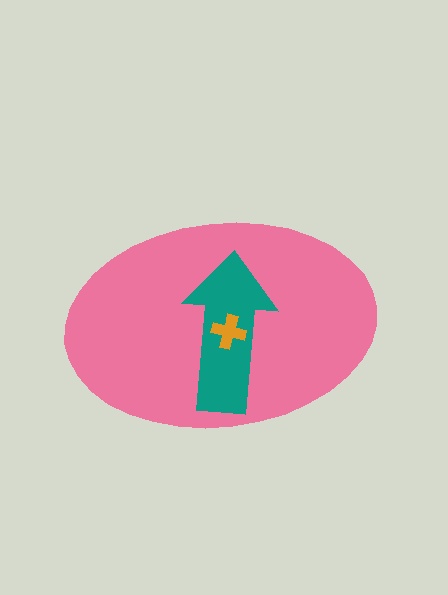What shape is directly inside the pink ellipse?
The teal arrow.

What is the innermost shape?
The orange cross.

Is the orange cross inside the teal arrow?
Yes.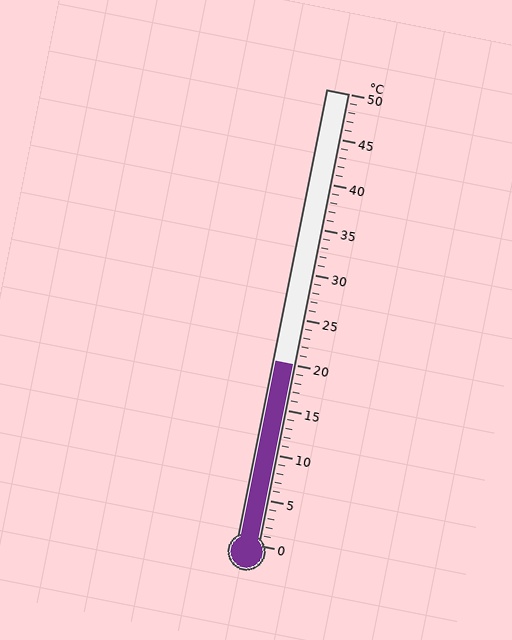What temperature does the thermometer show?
The thermometer shows approximately 20°C.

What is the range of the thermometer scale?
The thermometer scale ranges from 0°C to 50°C.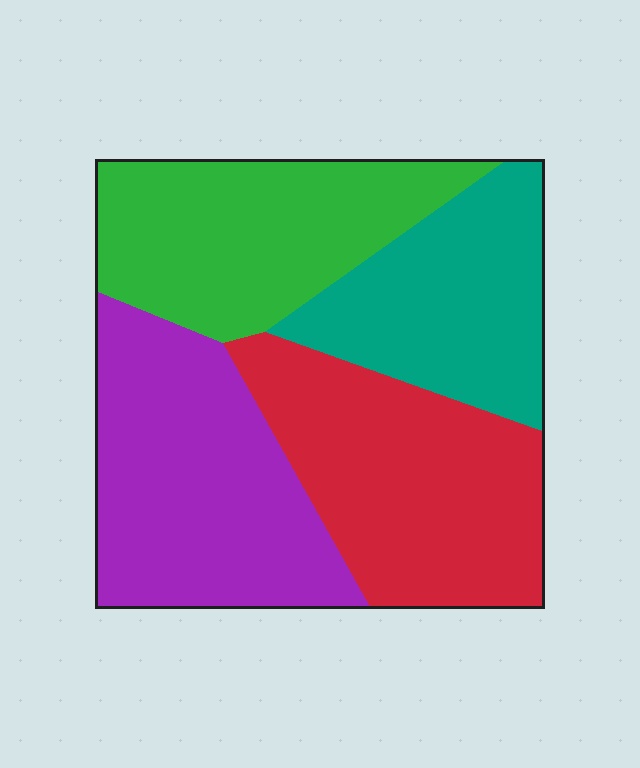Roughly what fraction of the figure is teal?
Teal covers around 20% of the figure.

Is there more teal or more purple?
Purple.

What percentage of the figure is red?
Red takes up about one quarter (1/4) of the figure.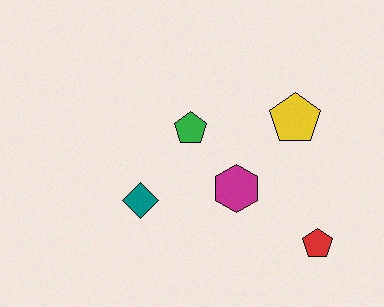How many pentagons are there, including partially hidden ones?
There are 3 pentagons.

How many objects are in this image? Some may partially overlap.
There are 5 objects.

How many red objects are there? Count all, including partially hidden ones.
There is 1 red object.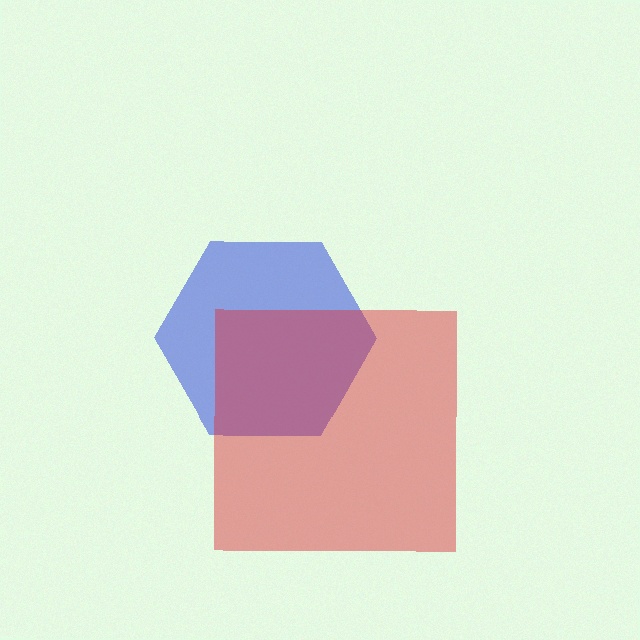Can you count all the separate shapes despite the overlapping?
Yes, there are 2 separate shapes.